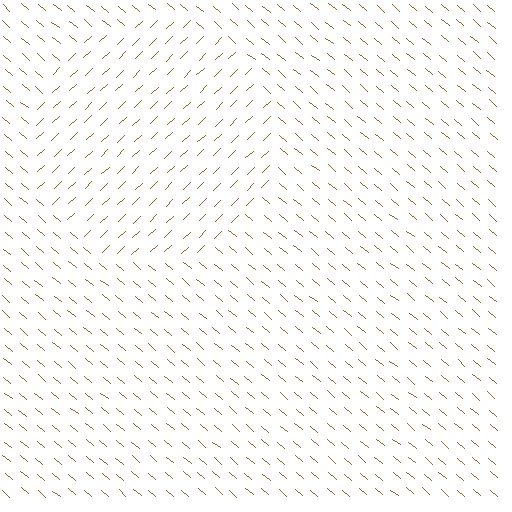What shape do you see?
I see a circle.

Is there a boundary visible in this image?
Yes, there is a texture boundary formed by a change in line orientation.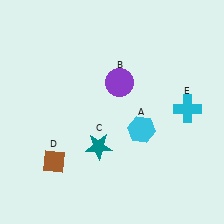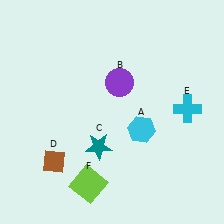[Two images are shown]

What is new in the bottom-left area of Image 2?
A lime square (F) was added in the bottom-left area of Image 2.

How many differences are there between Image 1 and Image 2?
There is 1 difference between the two images.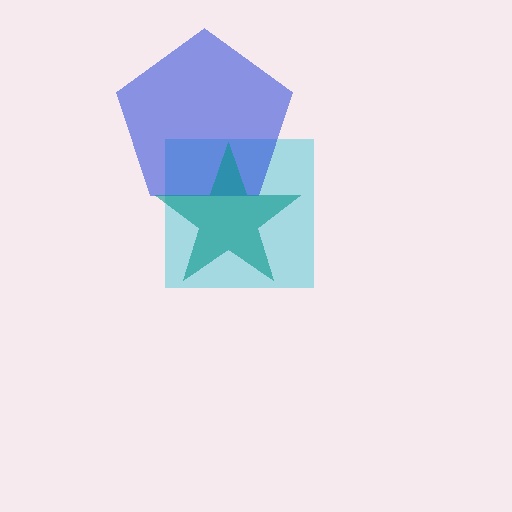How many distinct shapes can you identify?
There are 3 distinct shapes: a cyan square, a blue pentagon, a teal star.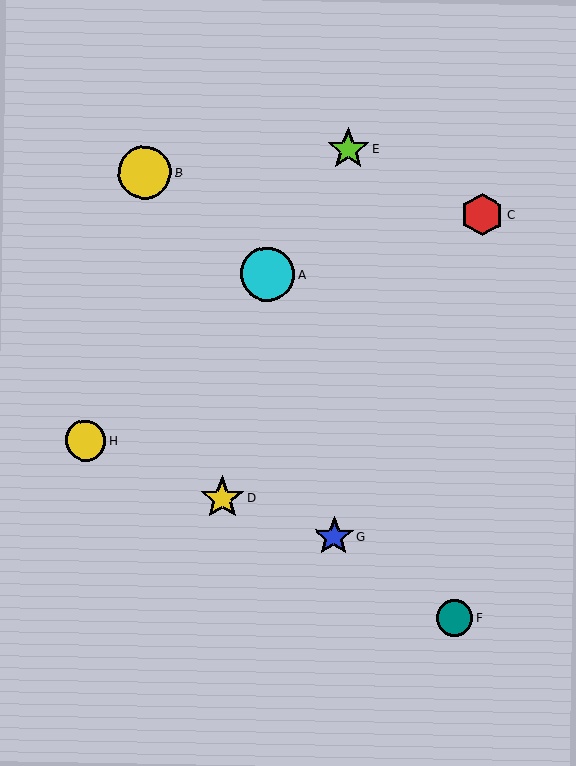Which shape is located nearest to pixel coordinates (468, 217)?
The red hexagon (labeled C) at (482, 215) is nearest to that location.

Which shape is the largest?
The cyan circle (labeled A) is the largest.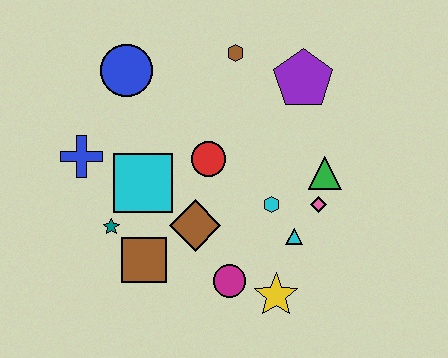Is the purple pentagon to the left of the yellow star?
No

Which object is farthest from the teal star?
The purple pentagon is farthest from the teal star.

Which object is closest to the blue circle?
The blue cross is closest to the blue circle.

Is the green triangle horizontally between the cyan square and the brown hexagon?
No